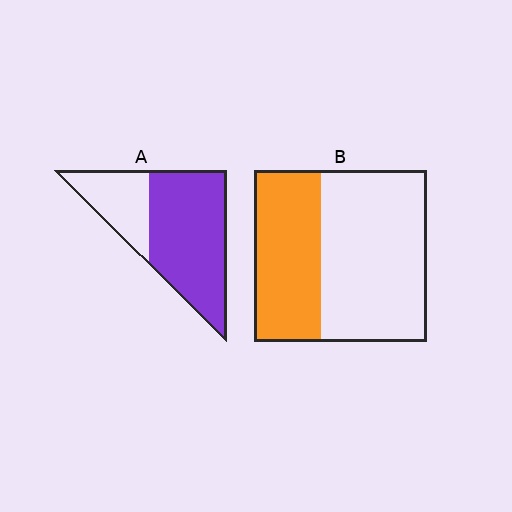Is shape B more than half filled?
No.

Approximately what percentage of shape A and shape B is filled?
A is approximately 70% and B is approximately 40%.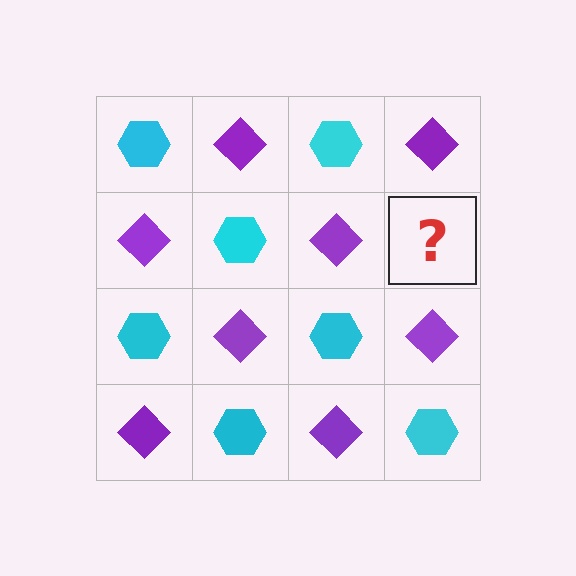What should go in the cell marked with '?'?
The missing cell should contain a cyan hexagon.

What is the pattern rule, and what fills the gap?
The rule is that it alternates cyan hexagon and purple diamond in a checkerboard pattern. The gap should be filled with a cyan hexagon.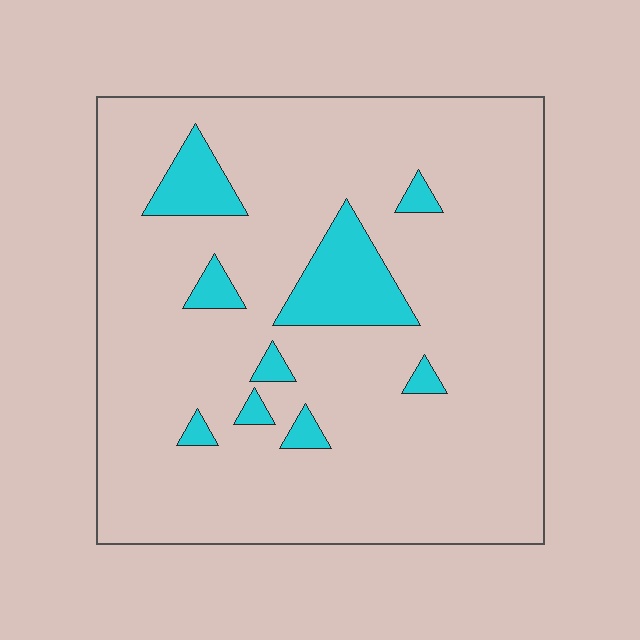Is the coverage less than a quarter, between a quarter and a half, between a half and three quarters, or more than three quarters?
Less than a quarter.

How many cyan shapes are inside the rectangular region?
9.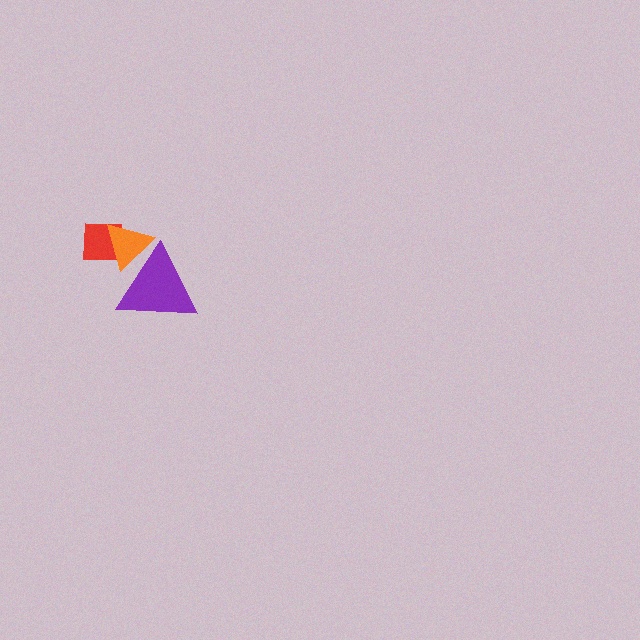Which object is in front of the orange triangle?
The purple triangle is in front of the orange triangle.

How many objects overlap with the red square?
1 object overlaps with the red square.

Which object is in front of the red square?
The orange triangle is in front of the red square.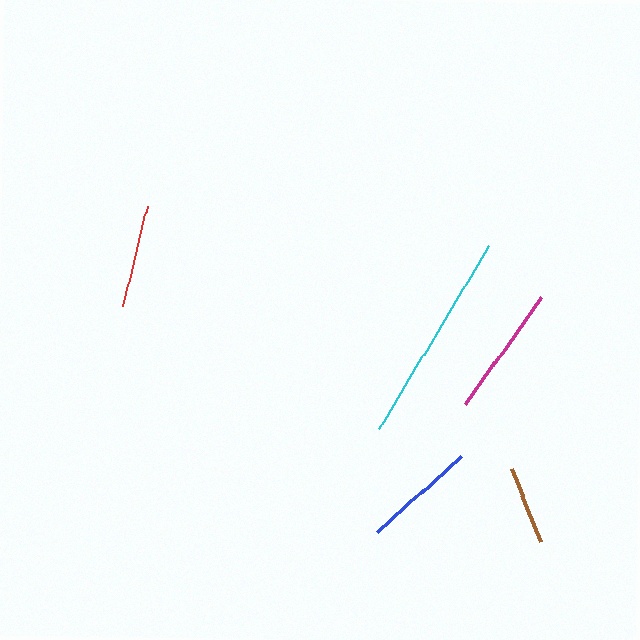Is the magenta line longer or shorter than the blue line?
The magenta line is longer than the blue line.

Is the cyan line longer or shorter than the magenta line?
The cyan line is longer than the magenta line.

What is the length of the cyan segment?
The cyan segment is approximately 213 pixels long.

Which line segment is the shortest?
The brown line is the shortest at approximately 79 pixels.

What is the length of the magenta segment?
The magenta segment is approximately 131 pixels long.